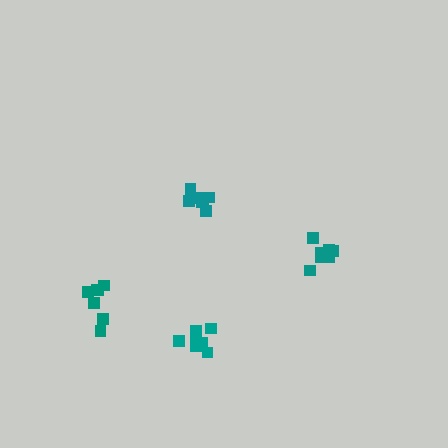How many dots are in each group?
Group 1: 7 dots, Group 2: 8 dots, Group 3: 7 dots, Group 4: 7 dots (29 total).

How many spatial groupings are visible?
There are 4 spatial groupings.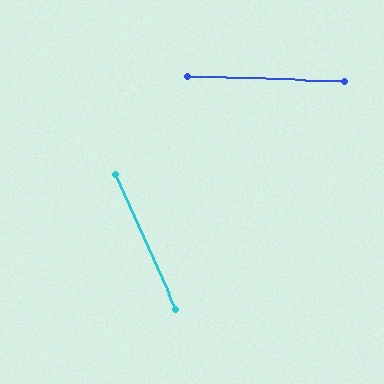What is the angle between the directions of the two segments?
Approximately 64 degrees.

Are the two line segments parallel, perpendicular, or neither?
Neither parallel nor perpendicular — they differ by about 64°.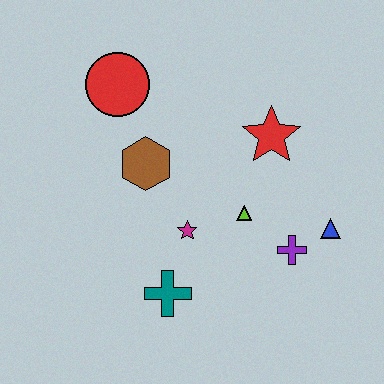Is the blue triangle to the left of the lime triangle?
No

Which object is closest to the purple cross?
The blue triangle is closest to the purple cross.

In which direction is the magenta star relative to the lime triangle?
The magenta star is to the left of the lime triangle.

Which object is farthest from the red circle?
The blue triangle is farthest from the red circle.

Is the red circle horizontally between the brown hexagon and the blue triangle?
No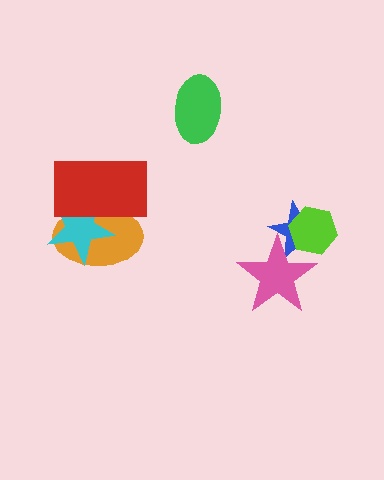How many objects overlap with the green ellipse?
0 objects overlap with the green ellipse.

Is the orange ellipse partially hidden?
Yes, it is partially covered by another shape.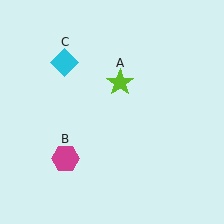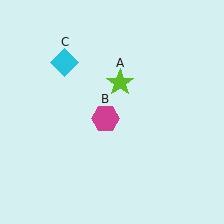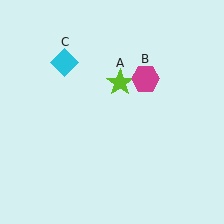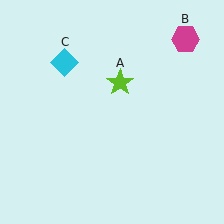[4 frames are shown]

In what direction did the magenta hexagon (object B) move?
The magenta hexagon (object B) moved up and to the right.